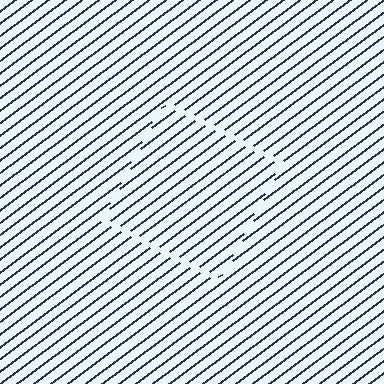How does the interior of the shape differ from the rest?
The interior of the shape contains the same grating, shifted by half a period — the contour is defined by the phase discontinuity where line-ends from the inner and outer gratings abut.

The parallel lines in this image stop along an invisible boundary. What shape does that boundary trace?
An illusory square. The interior of the shape contains the same grating, shifted by half a period — the contour is defined by the phase discontinuity where line-ends from the inner and outer gratings abut.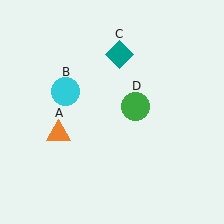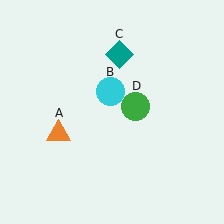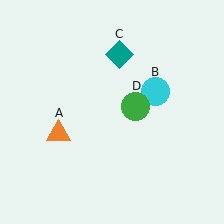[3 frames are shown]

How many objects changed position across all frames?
1 object changed position: cyan circle (object B).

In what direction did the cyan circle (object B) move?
The cyan circle (object B) moved right.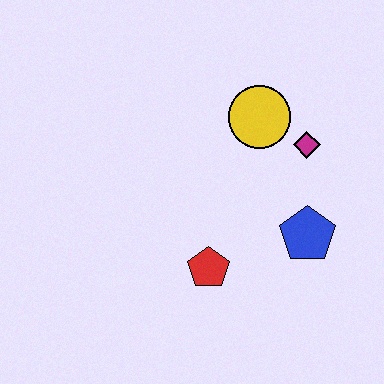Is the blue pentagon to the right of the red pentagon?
Yes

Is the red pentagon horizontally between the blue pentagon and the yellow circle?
No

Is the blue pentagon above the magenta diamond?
No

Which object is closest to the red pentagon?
The blue pentagon is closest to the red pentagon.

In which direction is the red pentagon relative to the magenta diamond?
The red pentagon is below the magenta diamond.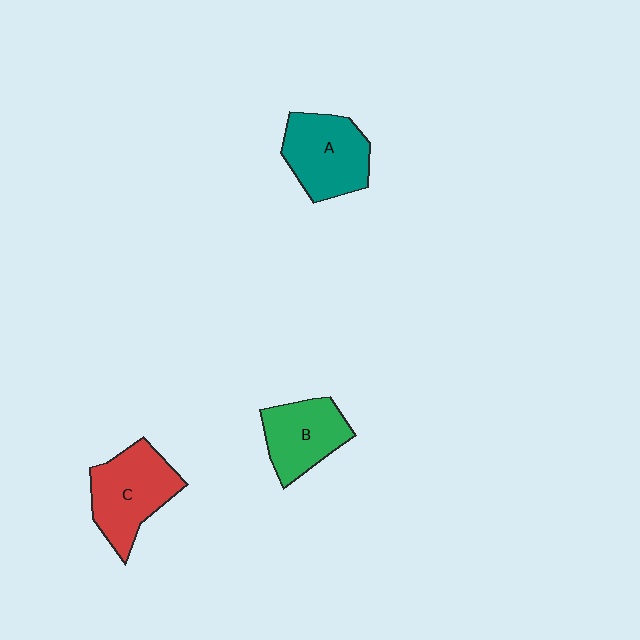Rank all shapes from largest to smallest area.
From largest to smallest: C (red), A (teal), B (green).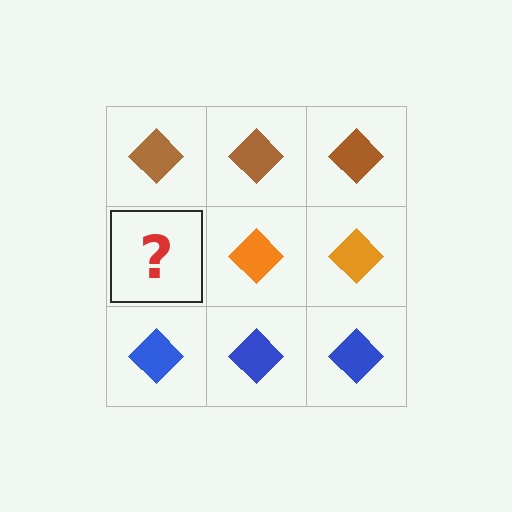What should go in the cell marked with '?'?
The missing cell should contain an orange diamond.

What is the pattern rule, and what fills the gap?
The rule is that each row has a consistent color. The gap should be filled with an orange diamond.